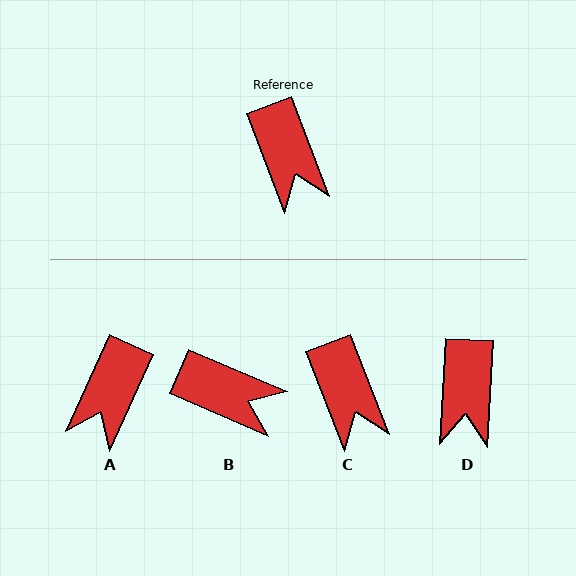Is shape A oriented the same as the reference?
No, it is off by about 46 degrees.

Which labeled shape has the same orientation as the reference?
C.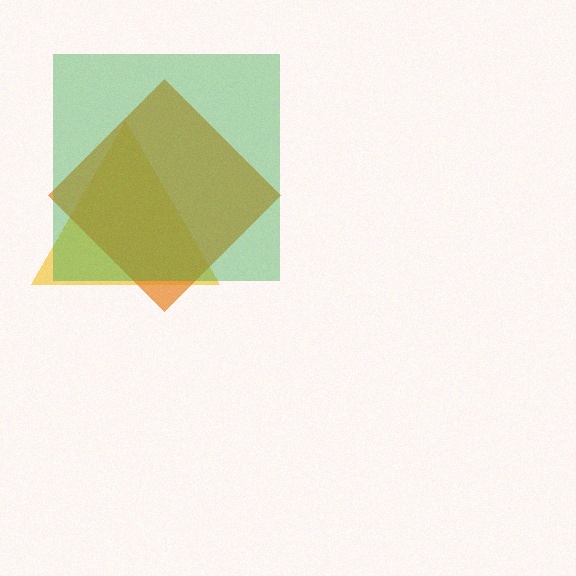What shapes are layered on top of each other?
The layered shapes are: a yellow triangle, an orange diamond, a green square.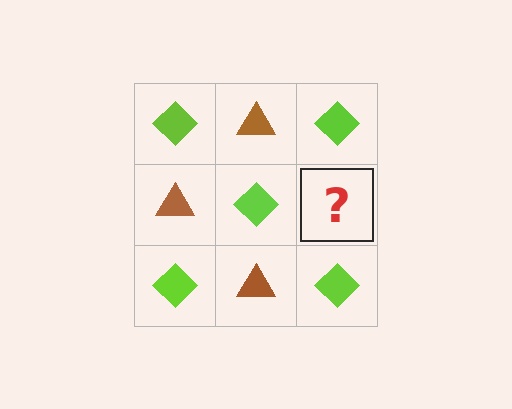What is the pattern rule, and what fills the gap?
The rule is that it alternates lime diamond and brown triangle in a checkerboard pattern. The gap should be filled with a brown triangle.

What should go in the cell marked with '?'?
The missing cell should contain a brown triangle.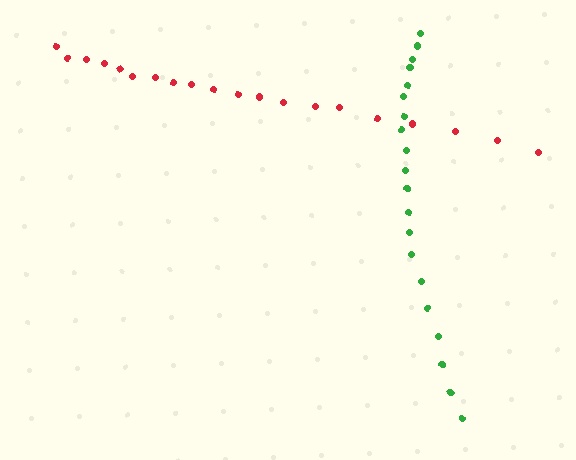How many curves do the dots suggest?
There are 2 distinct paths.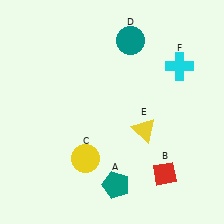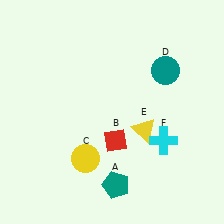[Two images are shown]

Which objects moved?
The objects that moved are: the red diamond (B), the teal circle (D), the cyan cross (F).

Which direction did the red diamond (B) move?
The red diamond (B) moved left.